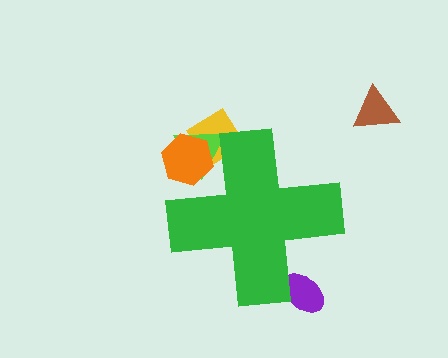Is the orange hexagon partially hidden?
Yes, the orange hexagon is partially hidden behind the green cross.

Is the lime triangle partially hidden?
Yes, the lime triangle is partially hidden behind the green cross.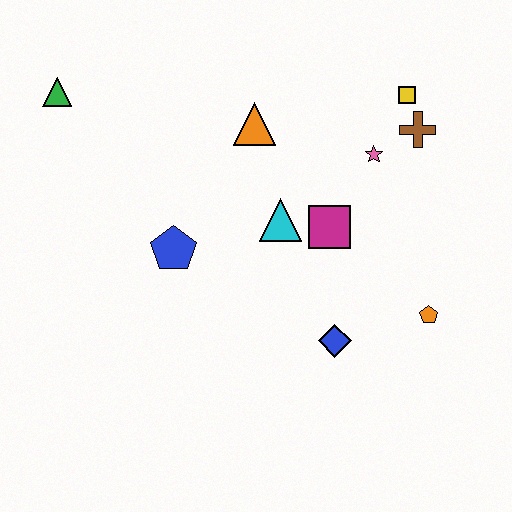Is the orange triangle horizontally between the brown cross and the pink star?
No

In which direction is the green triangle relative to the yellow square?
The green triangle is to the left of the yellow square.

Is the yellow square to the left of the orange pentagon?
Yes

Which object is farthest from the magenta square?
The green triangle is farthest from the magenta square.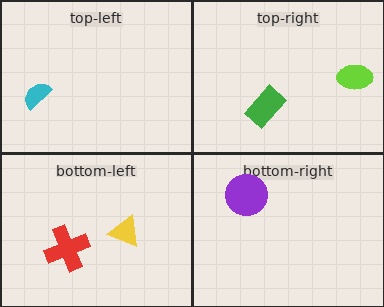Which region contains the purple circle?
The bottom-right region.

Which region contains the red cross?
The bottom-left region.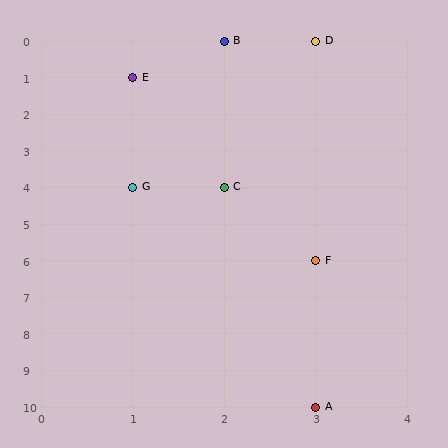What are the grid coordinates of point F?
Point F is at grid coordinates (3, 6).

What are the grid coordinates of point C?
Point C is at grid coordinates (2, 4).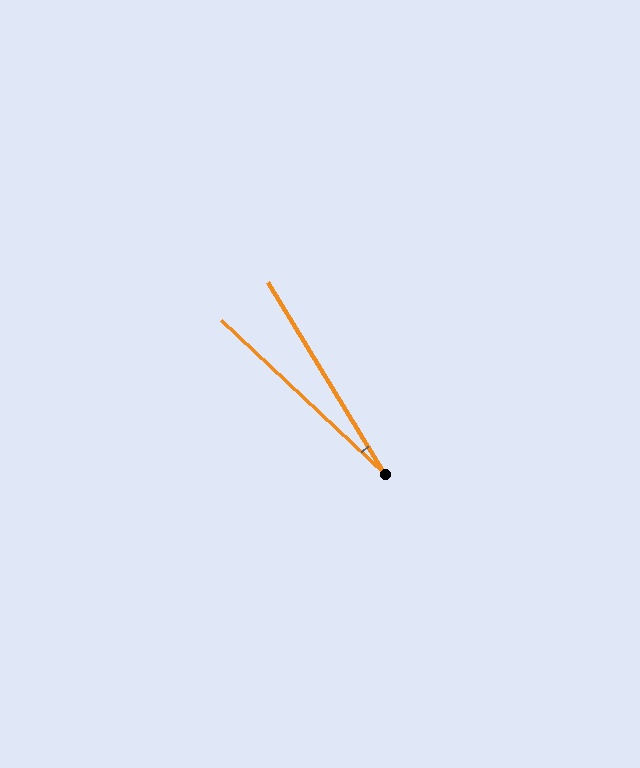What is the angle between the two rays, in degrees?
Approximately 15 degrees.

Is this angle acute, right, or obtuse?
It is acute.